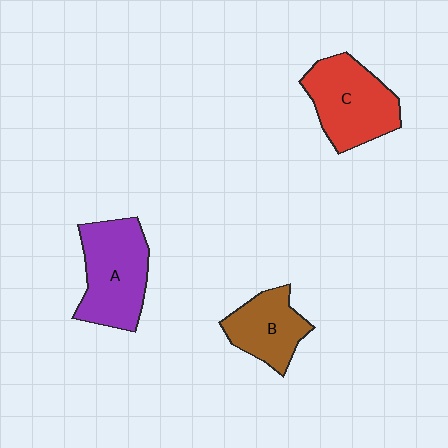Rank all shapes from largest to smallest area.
From largest to smallest: A (purple), C (red), B (brown).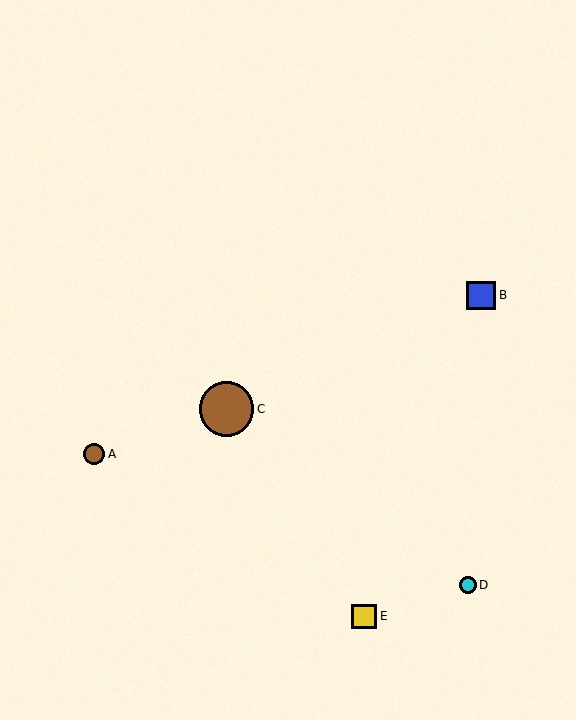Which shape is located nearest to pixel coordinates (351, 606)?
The yellow square (labeled E) at (364, 616) is nearest to that location.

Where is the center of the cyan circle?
The center of the cyan circle is at (468, 585).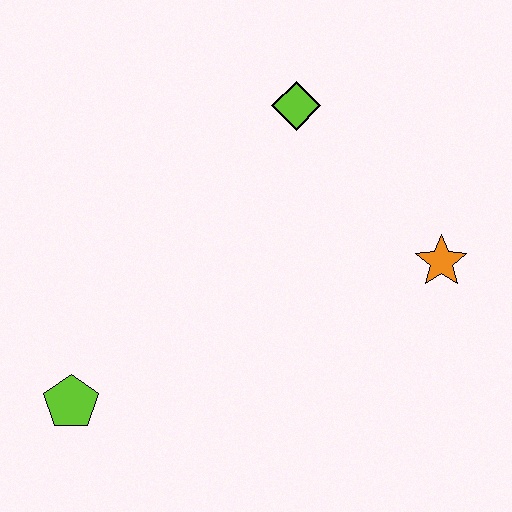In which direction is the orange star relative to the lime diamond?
The orange star is below the lime diamond.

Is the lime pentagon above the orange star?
No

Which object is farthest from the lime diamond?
The lime pentagon is farthest from the lime diamond.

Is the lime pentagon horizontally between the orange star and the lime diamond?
No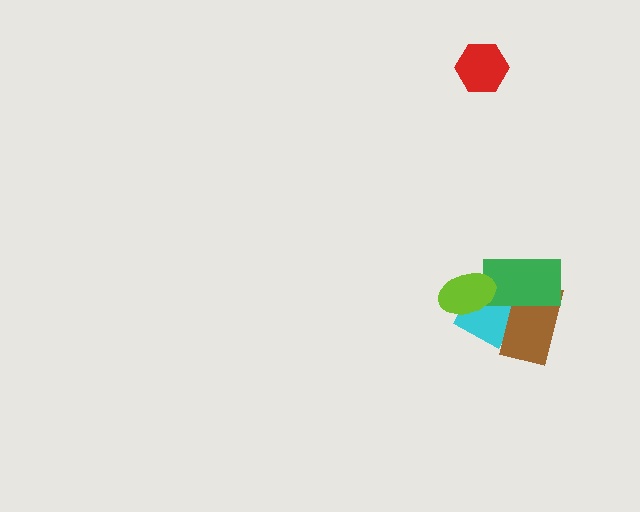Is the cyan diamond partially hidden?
Yes, it is partially covered by another shape.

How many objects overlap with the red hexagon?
0 objects overlap with the red hexagon.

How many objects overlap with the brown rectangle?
2 objects overlap with the brown rectangle.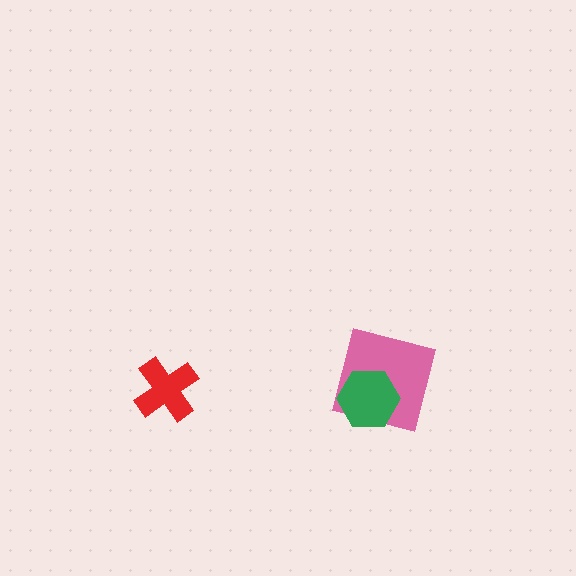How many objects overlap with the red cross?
0 objects overlap with the red cross.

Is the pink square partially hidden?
Yes, it is partially covered by another shape.